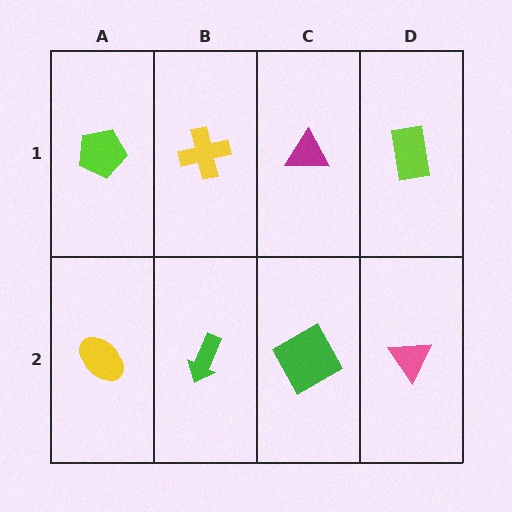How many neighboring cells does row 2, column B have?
3.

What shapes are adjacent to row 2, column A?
A lime pentagon (row 1, column A), a green arrow (row 2, column B).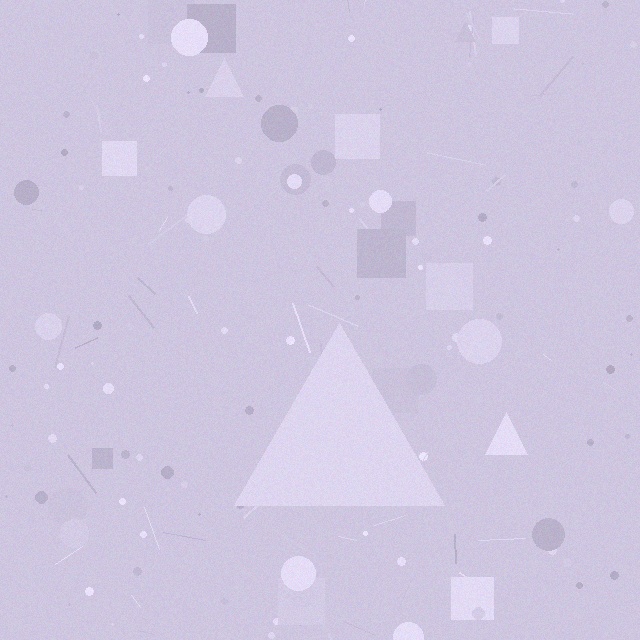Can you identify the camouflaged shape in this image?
The camouflaged shape is a triangle.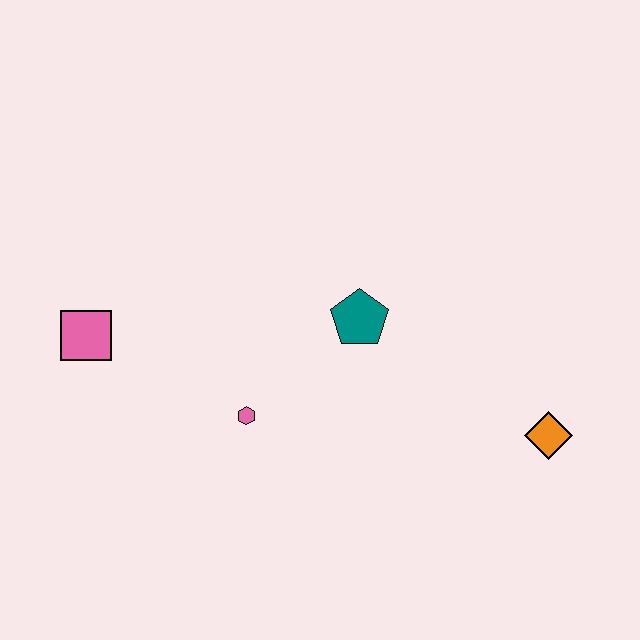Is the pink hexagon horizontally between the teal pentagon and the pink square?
Yes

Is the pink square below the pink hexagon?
No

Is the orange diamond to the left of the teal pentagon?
No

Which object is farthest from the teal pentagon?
The pink square is farthest from the teal pentagon.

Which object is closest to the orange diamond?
The teal pentagon is closest to the orange diamond.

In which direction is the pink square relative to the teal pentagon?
The pink square is to the left of the teal pentagon.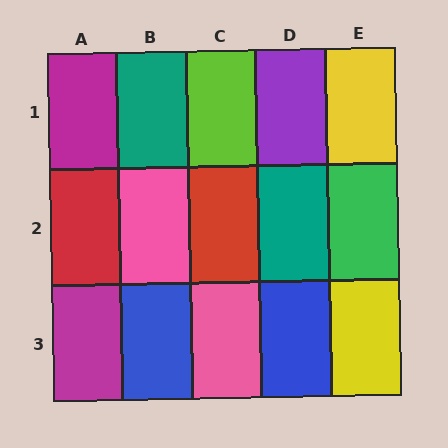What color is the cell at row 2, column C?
Red.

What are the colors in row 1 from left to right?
Magenta, teal, lime, purple, yellow.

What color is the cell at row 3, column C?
Pink.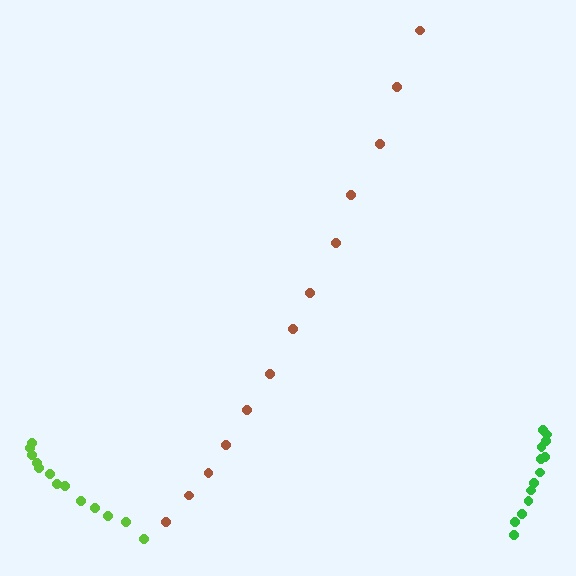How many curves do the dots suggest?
There are 3 distinct paths.